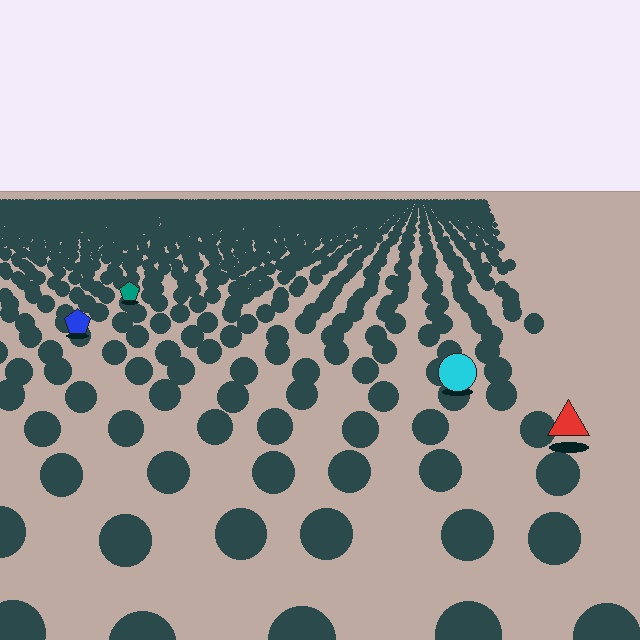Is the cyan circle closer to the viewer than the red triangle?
No. The red triangle is closer — you can tell from the texture gradient: the ground texture is coarser near it.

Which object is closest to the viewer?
The red triangle is closest. The texture marks near it are larger and more spread out.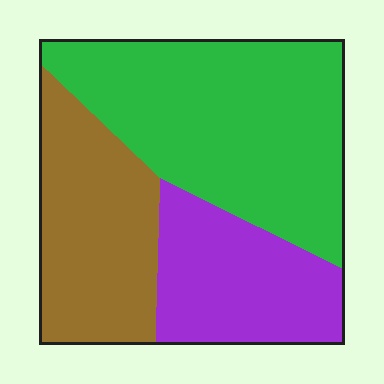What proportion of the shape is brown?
Brown takes up about one quarter (1/4) of the shape.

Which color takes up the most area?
Green, at roughly 45%.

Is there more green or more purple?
Green.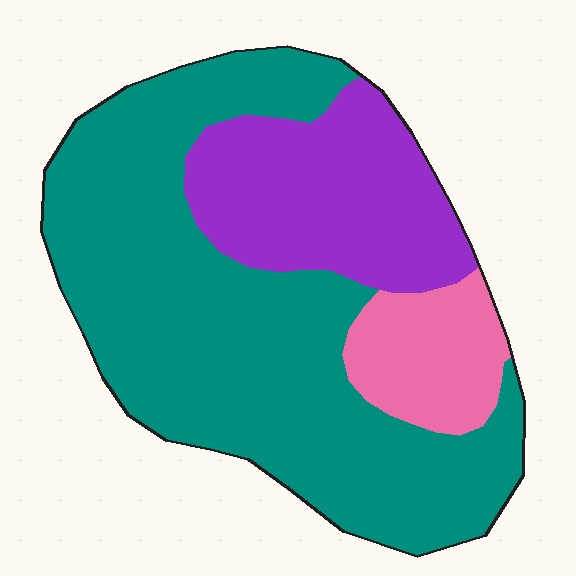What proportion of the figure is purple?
Purple takes up about one quarter (1/4) of the figure.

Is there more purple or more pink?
Purple.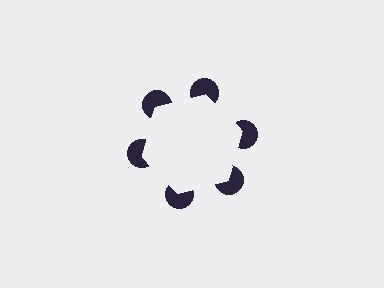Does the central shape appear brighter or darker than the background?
It typically appears slightly brighter than the background, even though no actual brightness change is drawn.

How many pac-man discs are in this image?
There are 6 — one at each vertex of the illusory hexagon.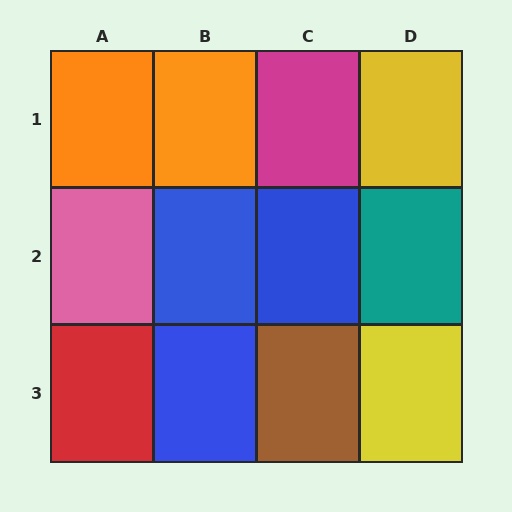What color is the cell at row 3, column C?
Brown.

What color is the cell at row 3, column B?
Blue.